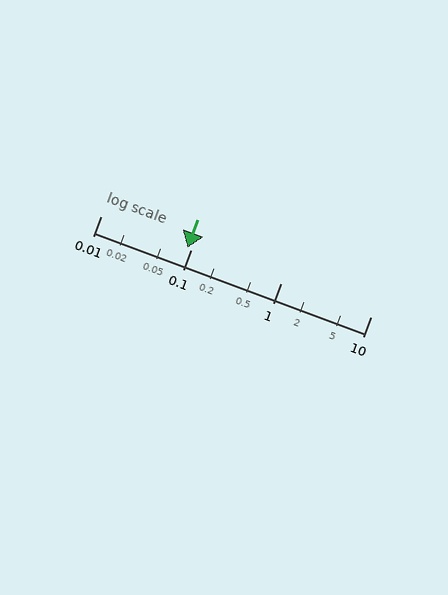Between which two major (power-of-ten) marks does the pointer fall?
The pointer is between 0.01 and 0.1.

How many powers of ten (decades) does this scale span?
The scale spans 3 decades, from 0.01 to 10.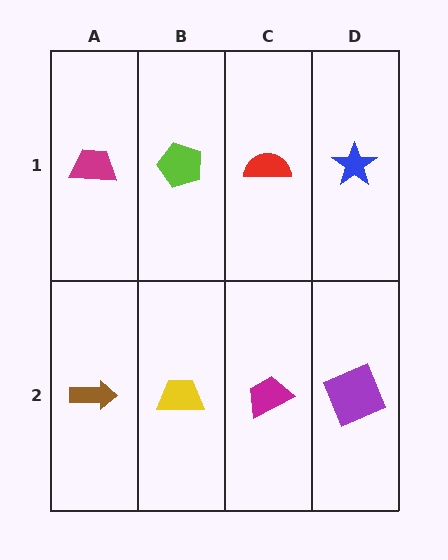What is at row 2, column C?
A magenta trapezoid.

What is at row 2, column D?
A purple square.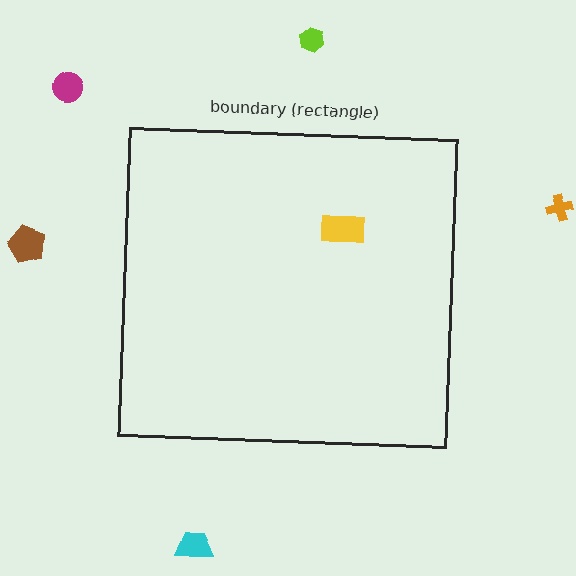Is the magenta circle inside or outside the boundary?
Outside.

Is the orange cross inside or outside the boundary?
Outside.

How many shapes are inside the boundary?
1 inside, 5 outside.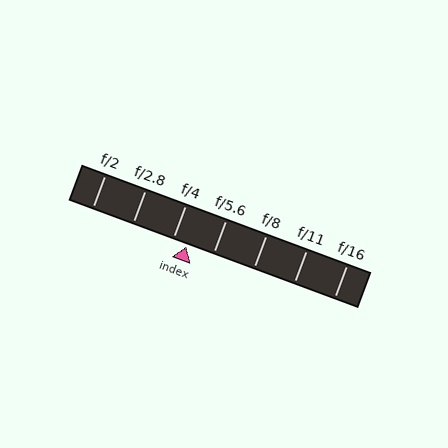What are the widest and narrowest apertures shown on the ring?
The widest aperture shown is f/2 and the narrowest is f/16.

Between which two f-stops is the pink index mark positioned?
The index mark is between f/4 and f/5.6.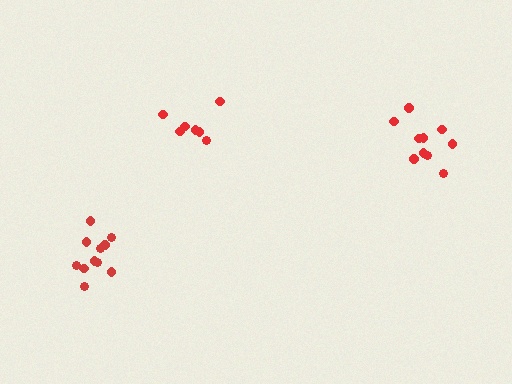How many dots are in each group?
Group 1: 11 dots, Group 2: 7 dots, Group 3: 10 dots (28 total).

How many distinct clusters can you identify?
There are 3 distinct clusters.